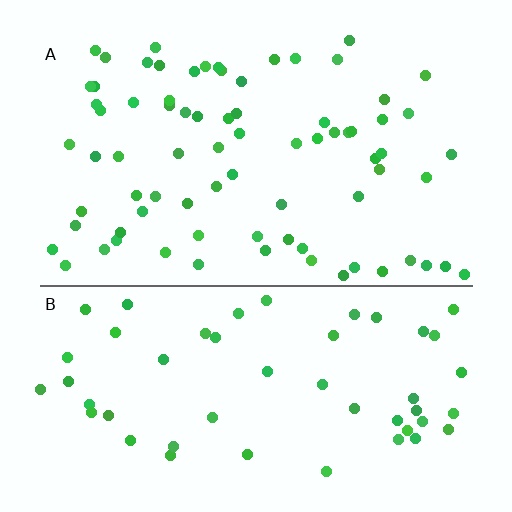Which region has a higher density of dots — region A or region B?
A (the top).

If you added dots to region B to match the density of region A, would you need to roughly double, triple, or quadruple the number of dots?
Approximately double.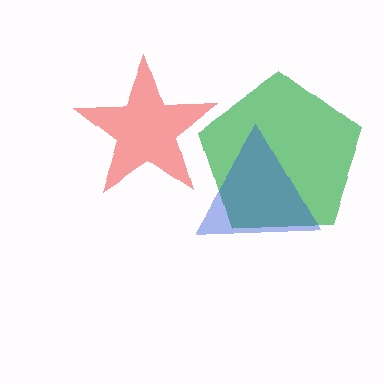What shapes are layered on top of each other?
The layered shapes are: a green pentagon, a red star, a blue triangle.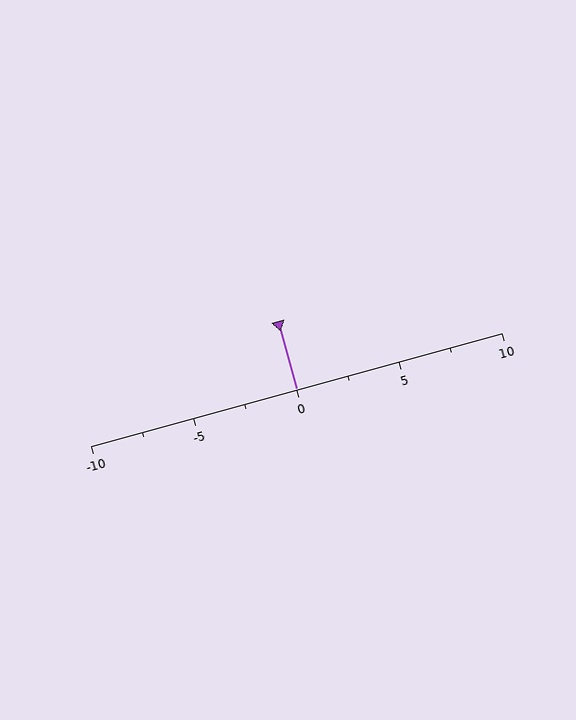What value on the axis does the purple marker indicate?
The marker indicates approximately 0.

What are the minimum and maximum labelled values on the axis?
The axis runs from -10 to 10.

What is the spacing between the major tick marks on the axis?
The major ticks are spaced 5 apart.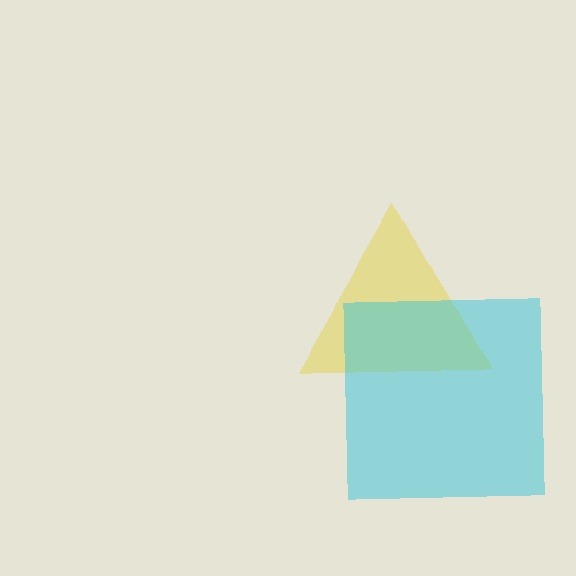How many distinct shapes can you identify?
There are 2 distinct shapes: a yellow triangle, a cyan square.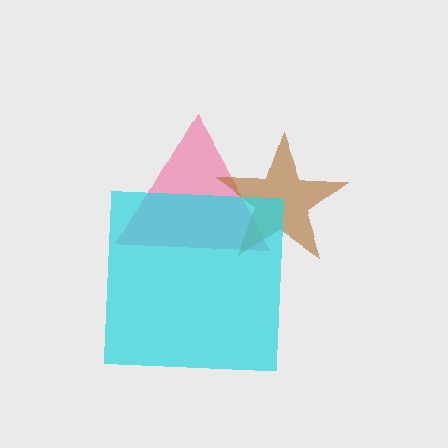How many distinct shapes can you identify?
There are 3 distinct shapes: a pink triangle, a brown star, a cyan square.